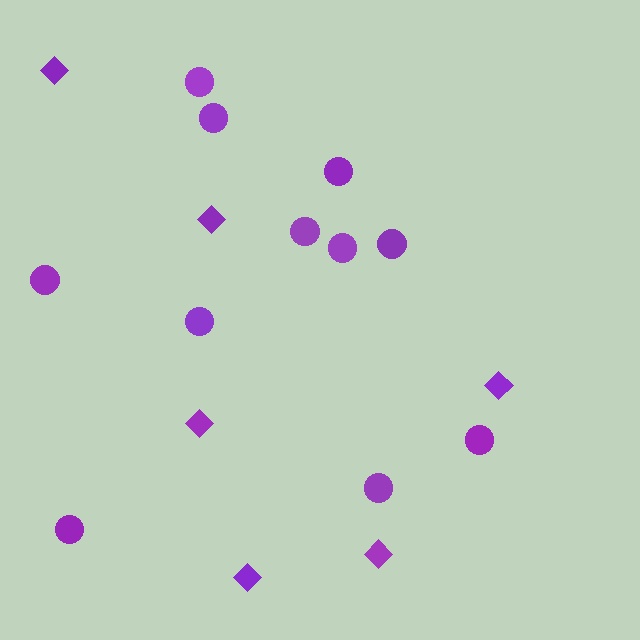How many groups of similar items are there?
There are 2 groups: one group of circles (11) and one group of diamonds (6).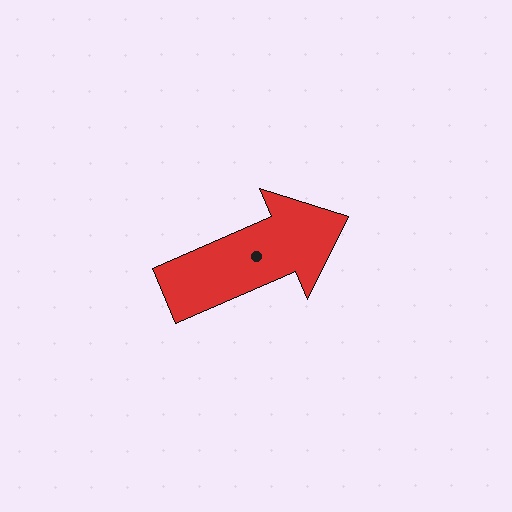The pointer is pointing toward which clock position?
Roughly 2 o'clock.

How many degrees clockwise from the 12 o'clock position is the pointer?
Approximately 67 degrees.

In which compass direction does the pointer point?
Northeast.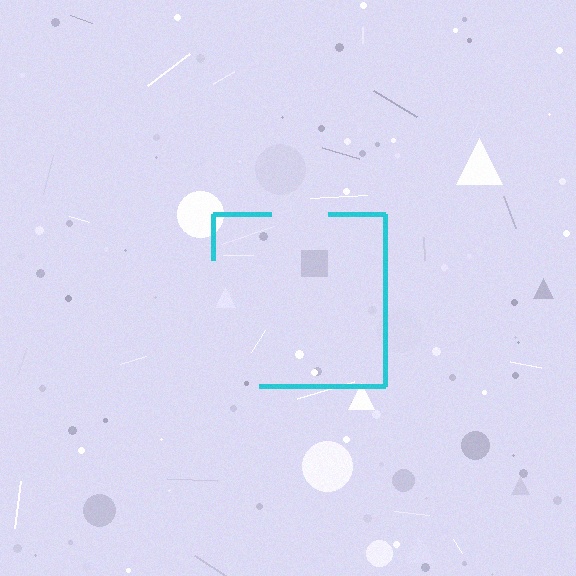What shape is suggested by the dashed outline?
The dashed outline suggests a square.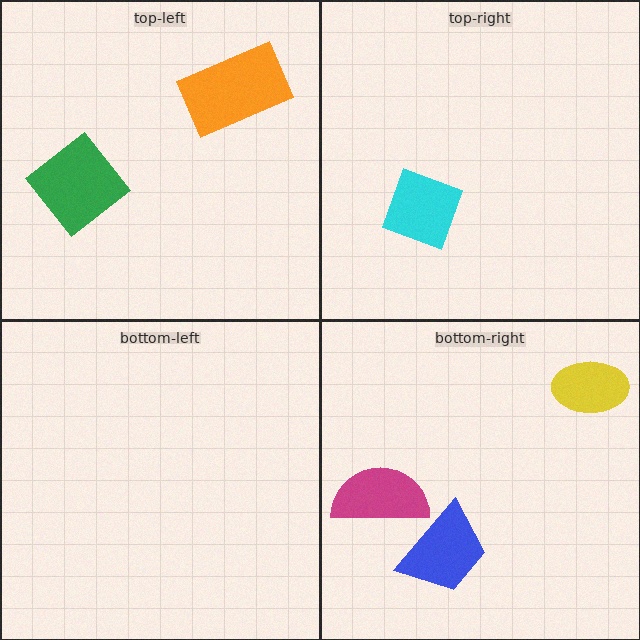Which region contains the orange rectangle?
The top-left region.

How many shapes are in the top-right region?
1.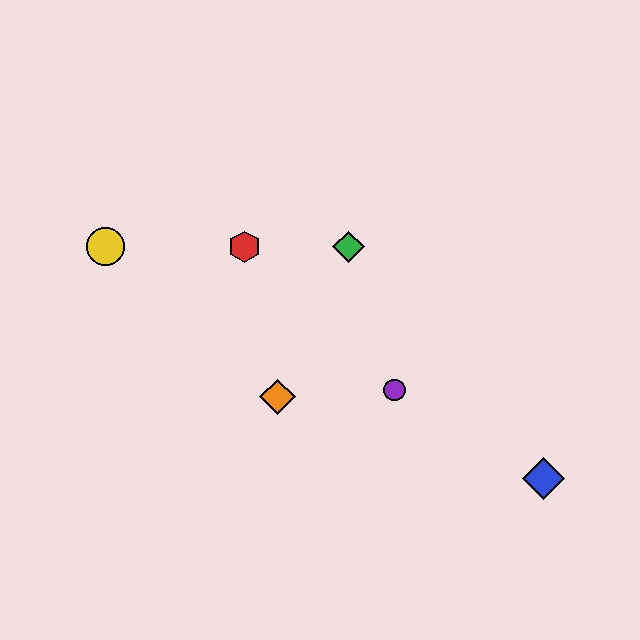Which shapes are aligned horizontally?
The red hexagon, the green diamond, the yellow circle are aligned horizontally.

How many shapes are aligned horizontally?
3 shapes (the red hexagon, the green diamond, the yellow circle) are aligned horizontally.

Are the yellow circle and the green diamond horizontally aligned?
Yes, both are at y≈247.